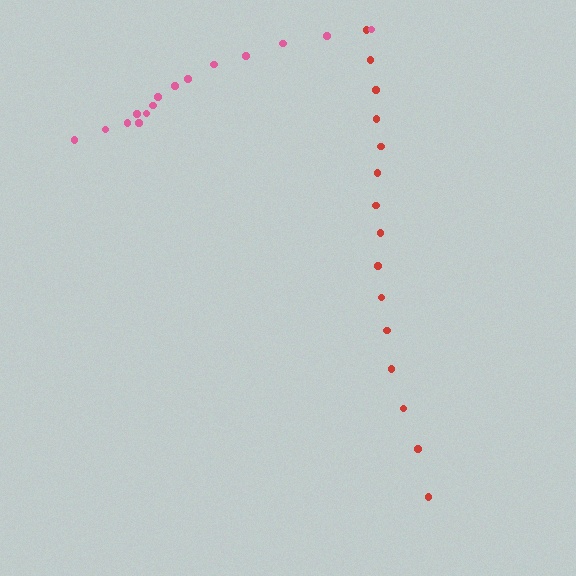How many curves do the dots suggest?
There are 2 distinct paths.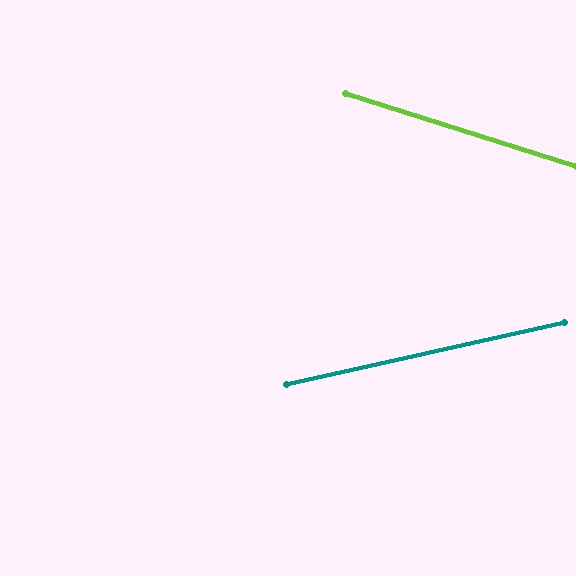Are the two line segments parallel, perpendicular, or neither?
Neither parallel nor perpendicular — they differ by about 30°.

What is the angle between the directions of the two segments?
Approximately 30 degrees.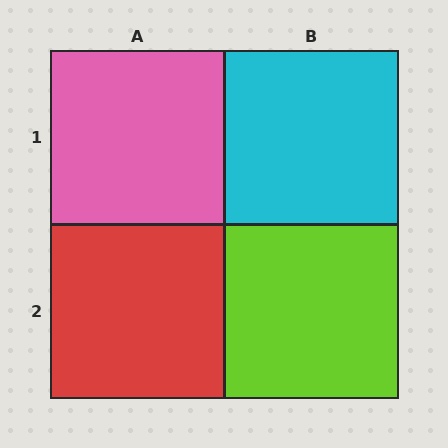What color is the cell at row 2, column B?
Lime.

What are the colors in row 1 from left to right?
Pink, cyan.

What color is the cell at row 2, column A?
Red.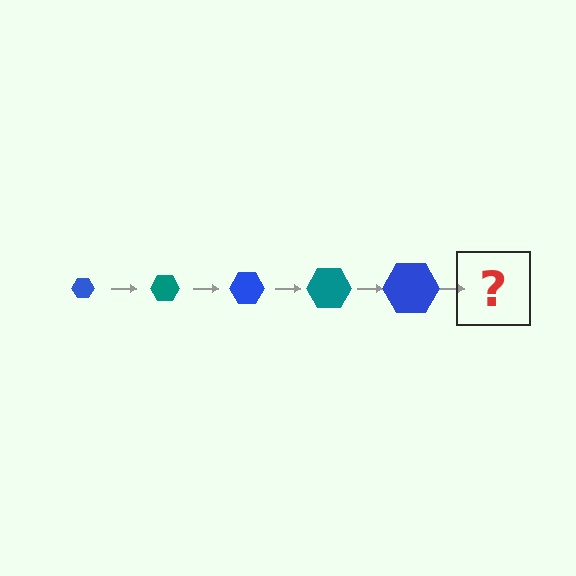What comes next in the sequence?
The next element should be a teal hexagon, larger than the previous one.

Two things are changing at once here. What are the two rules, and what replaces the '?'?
The two rules are that the hexagon grows larger each step and the color cycles through blue and teal. The '?' should be a teal hexagon, larger than the previous one.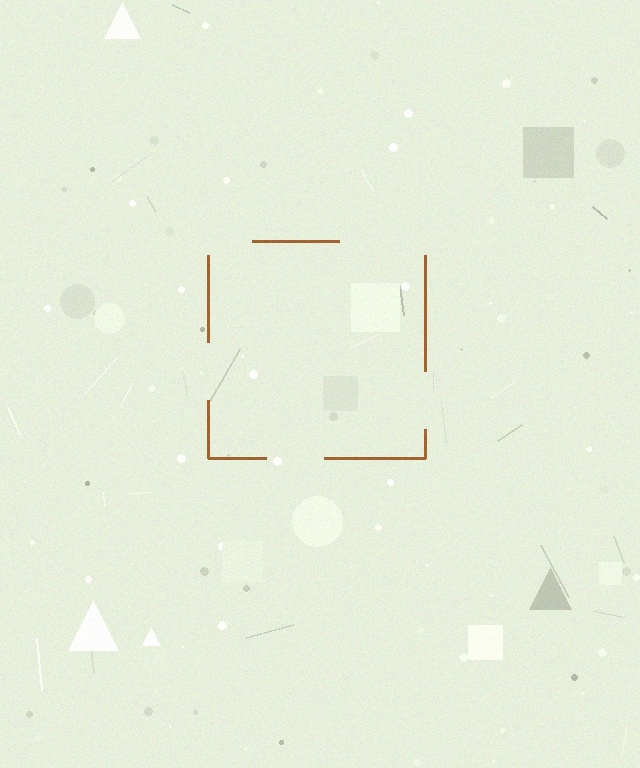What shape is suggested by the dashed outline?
The dashed outline suggests a square.